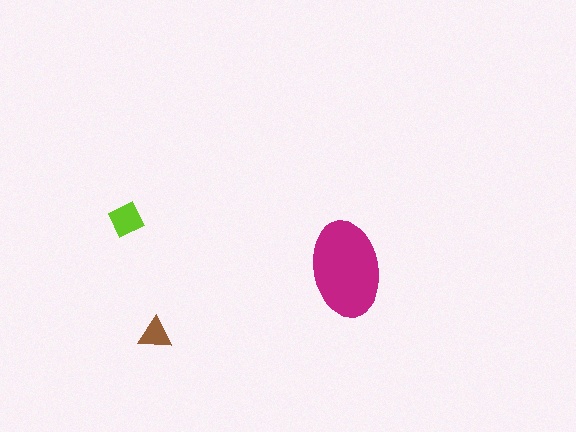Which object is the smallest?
The brown triangle.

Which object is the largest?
The magenta ellipse.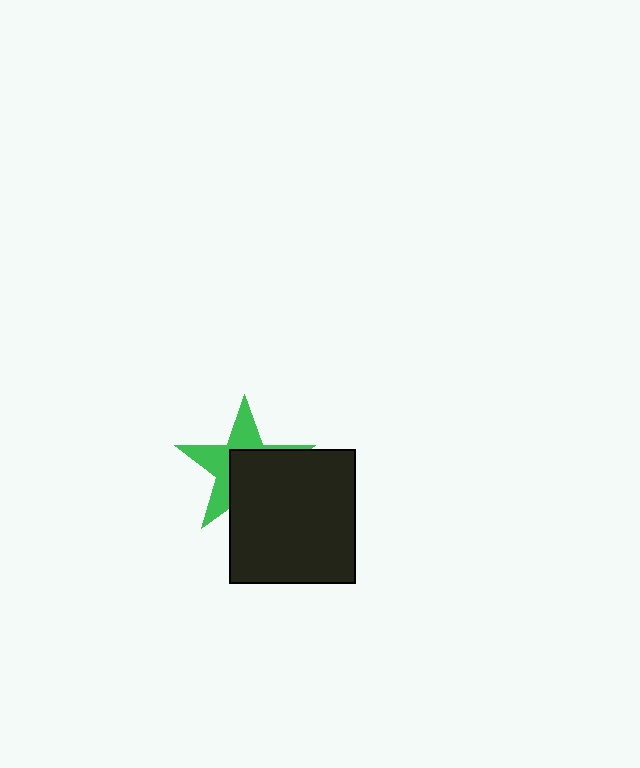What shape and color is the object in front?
The object in front is a black rectangle.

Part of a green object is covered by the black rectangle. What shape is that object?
It is a star.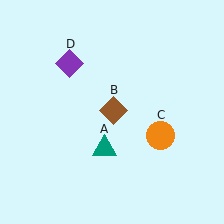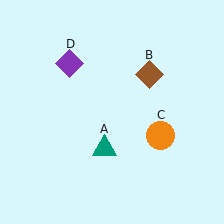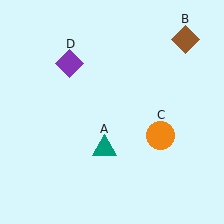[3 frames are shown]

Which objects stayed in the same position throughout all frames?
Teal triangle (object A) and orange circle (object C) and purple diamond (object D) remained stationary.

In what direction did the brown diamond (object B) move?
The brown diamond (object B) moved up and to the right.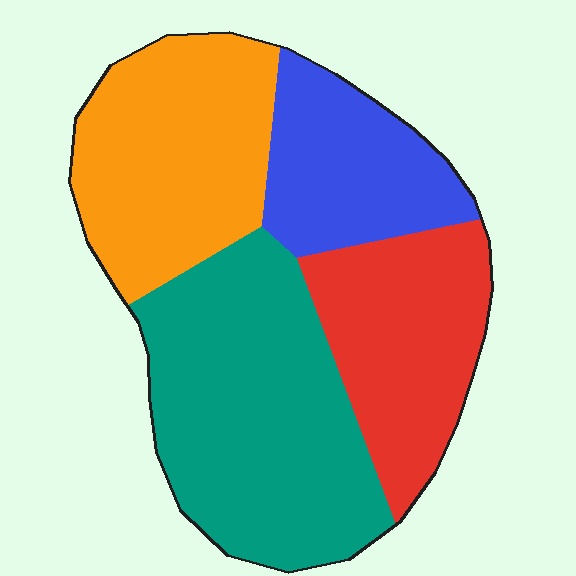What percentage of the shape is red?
Red takes up less than a quarter of the shape.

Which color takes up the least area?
Blue, at roughly 15%.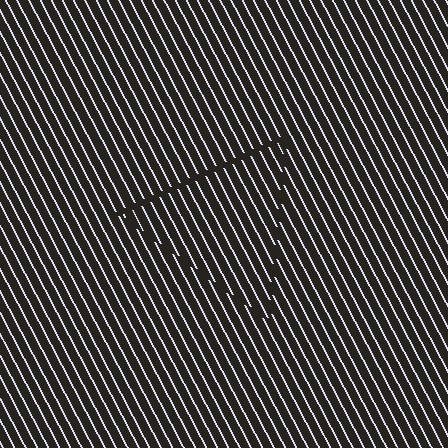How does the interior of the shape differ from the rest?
The interior of the shape contains the same grating, shifted by half a period — the contour is defined by the phase discontinuity where line-ends from the inner and outer gratings abut.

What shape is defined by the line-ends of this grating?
An illusory triangle. The interior of the shape contains the same grating, shifted by half a period — the contour is defined by the phase discontinuity where line-ends from the inner and outer gratings abut.